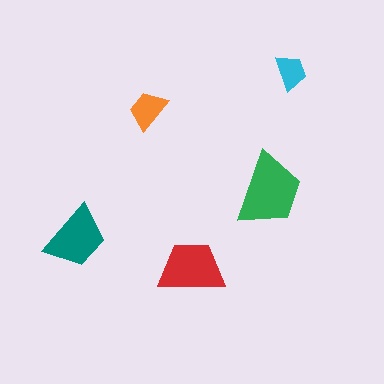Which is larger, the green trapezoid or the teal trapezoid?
The green one.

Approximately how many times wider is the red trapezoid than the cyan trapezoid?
About 2 times wider.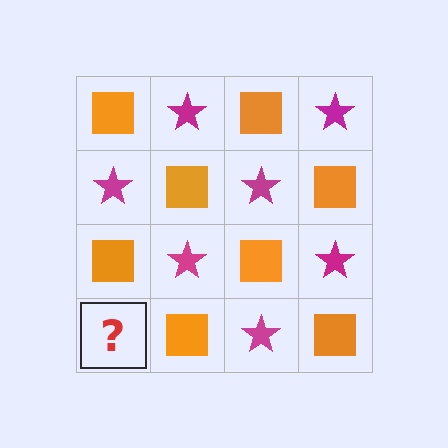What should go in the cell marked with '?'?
The missing cell should contain a magenta star.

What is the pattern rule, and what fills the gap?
The rule is that it alternates orange square and magenta star in a checkerboard pattern. The gap should be filled with a magenta star.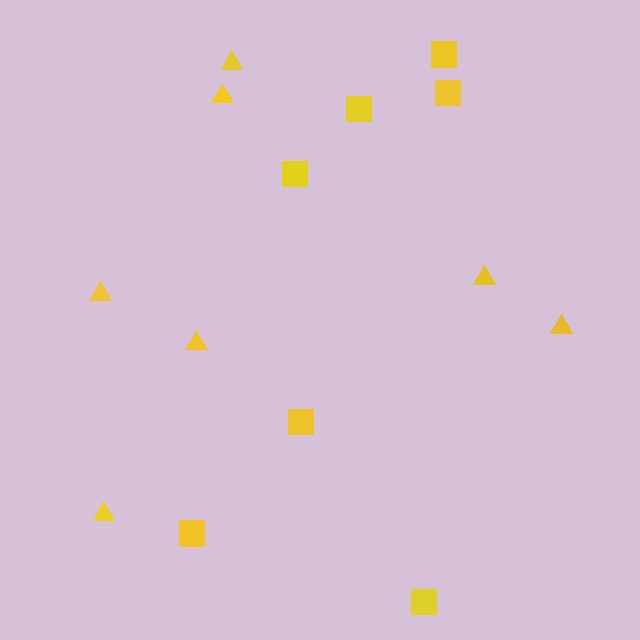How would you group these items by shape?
There are 2 groups: one group of triangles (7) and one group of squares (7).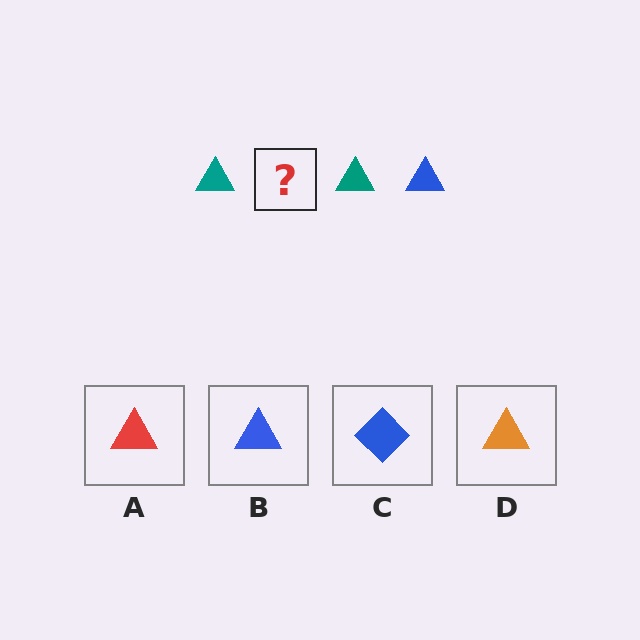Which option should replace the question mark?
Option B.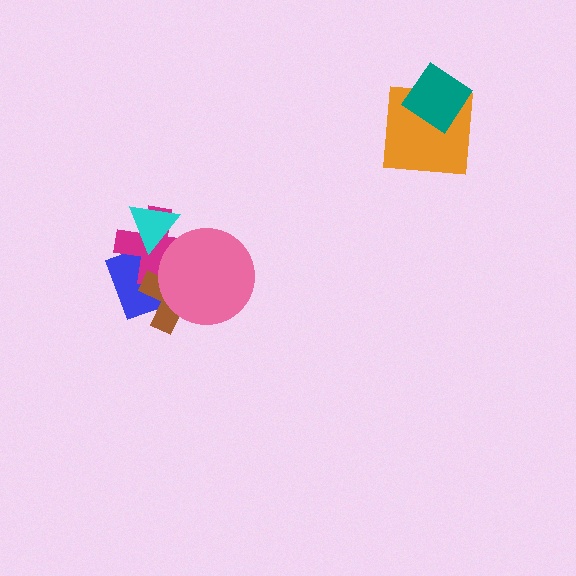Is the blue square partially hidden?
Yes, it is partially covered by another shape.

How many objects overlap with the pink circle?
3 objects overlap with the pink circle.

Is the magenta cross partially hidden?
Yes, it is partially covered by another shape.